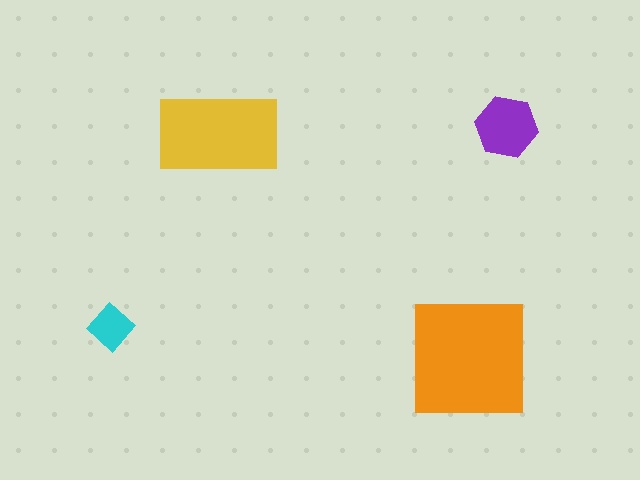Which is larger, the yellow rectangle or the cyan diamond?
The yellow rectangle.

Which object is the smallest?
The cyan diamond.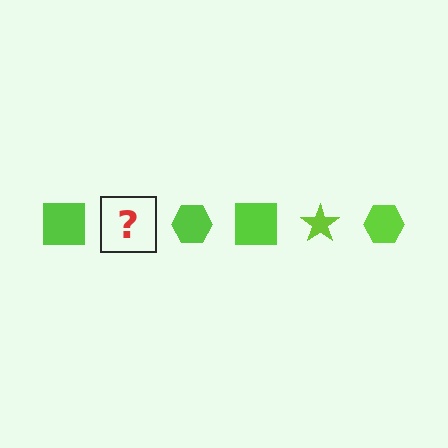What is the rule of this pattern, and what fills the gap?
The rule is that the pattern cycles through square, star, hexagon shapes in lime. The gap should be filled with a lime star.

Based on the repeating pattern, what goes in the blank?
The blank should be a lime star.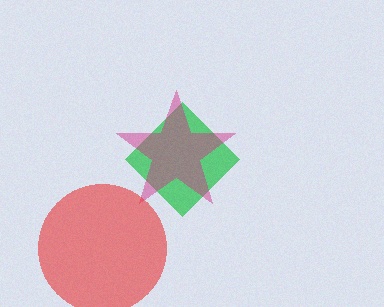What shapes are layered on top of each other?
The layered shapes are: a green diamond, a magenta star, a red circle.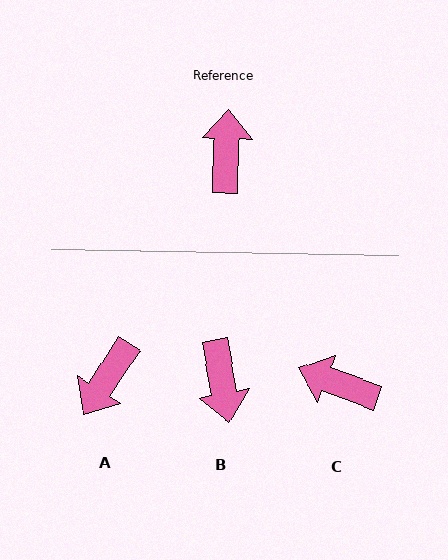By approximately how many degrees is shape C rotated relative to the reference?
Approximately 72 degrees counter-clockwise.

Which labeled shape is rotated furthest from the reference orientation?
B, about 168 degrees away.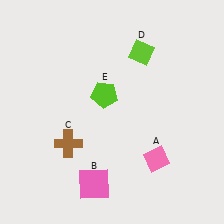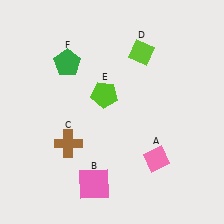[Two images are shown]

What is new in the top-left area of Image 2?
A green pentagon (F) was added in the top-left area of Image 2.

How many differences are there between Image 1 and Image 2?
There is 1 difference between the two images.